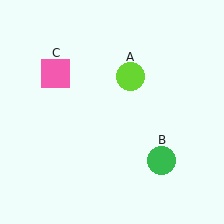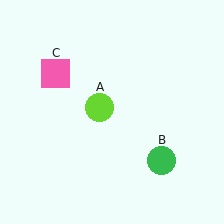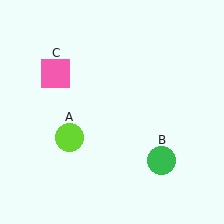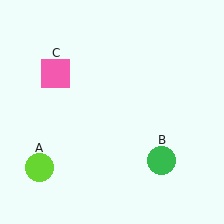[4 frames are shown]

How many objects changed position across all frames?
1 object changed position: lime circle (object A).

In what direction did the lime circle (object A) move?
The lime circle (object A) moved down and to the left.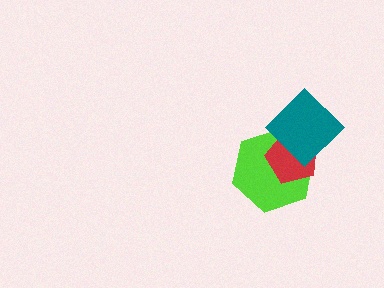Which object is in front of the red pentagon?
The teal diamond is in front of the red pentagon.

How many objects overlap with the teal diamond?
2 objects overlap with the teal diamond.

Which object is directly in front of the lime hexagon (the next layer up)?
The red pentagon is directly in front of the lime hexagon.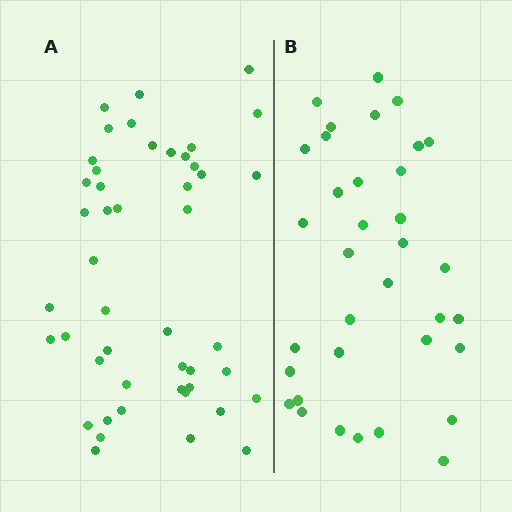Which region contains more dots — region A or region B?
Region A (the left region) has more dots.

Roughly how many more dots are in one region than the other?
Region A has roughly 12 or so more dots than region B.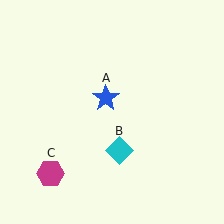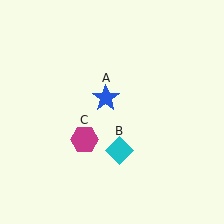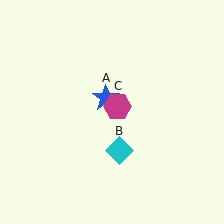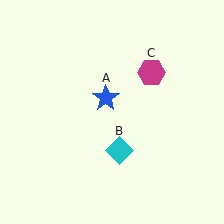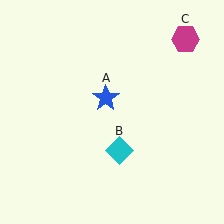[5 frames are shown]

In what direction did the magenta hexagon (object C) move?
The magenta hexagon (object C) moved up and to the right.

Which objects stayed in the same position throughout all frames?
Blue star (object A) and cyan diamond (object B) remained stationary.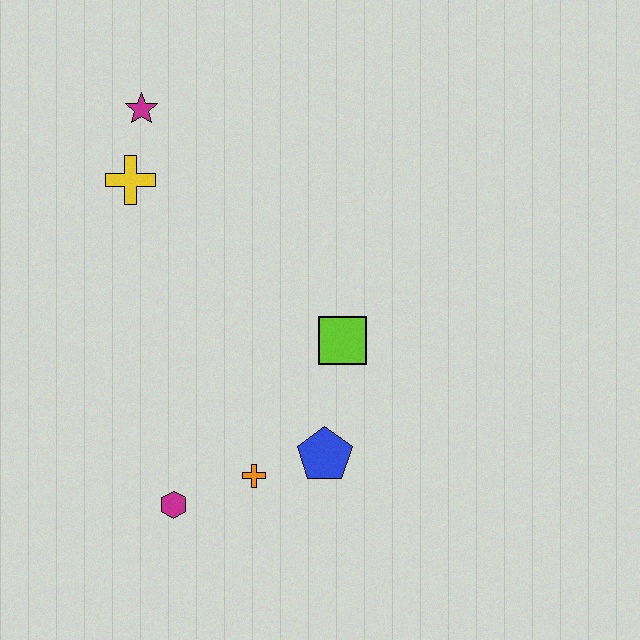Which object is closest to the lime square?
The blue pentagon is closest to the lime square.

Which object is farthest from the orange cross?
The magenta star is farthest from the orange cross.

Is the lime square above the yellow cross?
No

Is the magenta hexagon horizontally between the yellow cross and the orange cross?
Yes